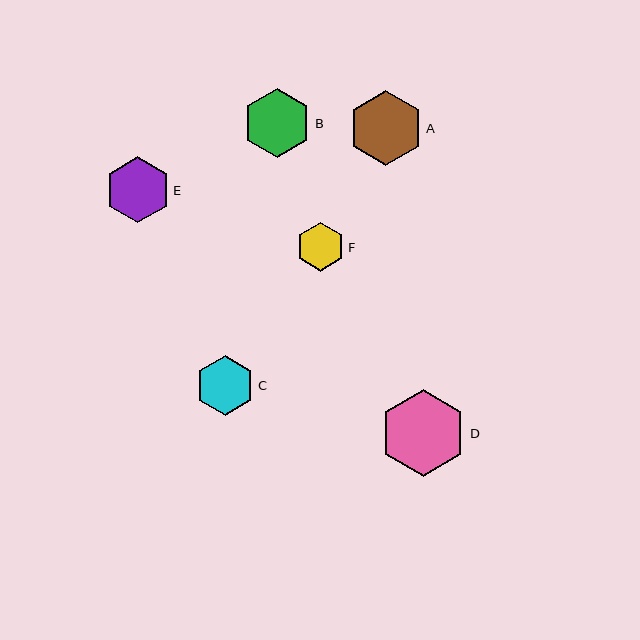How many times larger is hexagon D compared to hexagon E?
Hexagon D is approximately 1.3 times the size of hexagon E.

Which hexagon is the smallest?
Hexagon F is the smallest with a size of approximately 49 pixels.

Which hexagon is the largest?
Hexagon D is the largest with a size of approximately 87 pixels.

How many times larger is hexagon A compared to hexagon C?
Hexagon A is approximately 1.3 times the size of hexagon C.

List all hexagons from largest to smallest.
From largest to smallest: D, A, B, E, C, F.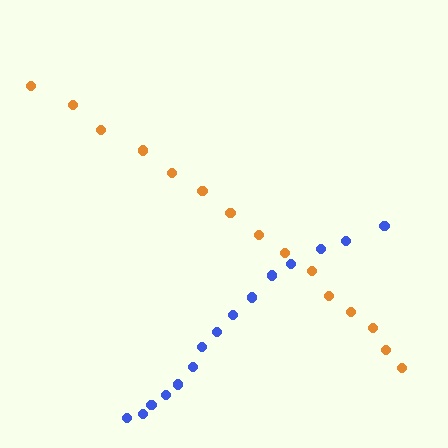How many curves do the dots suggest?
There are 2 distinct paths.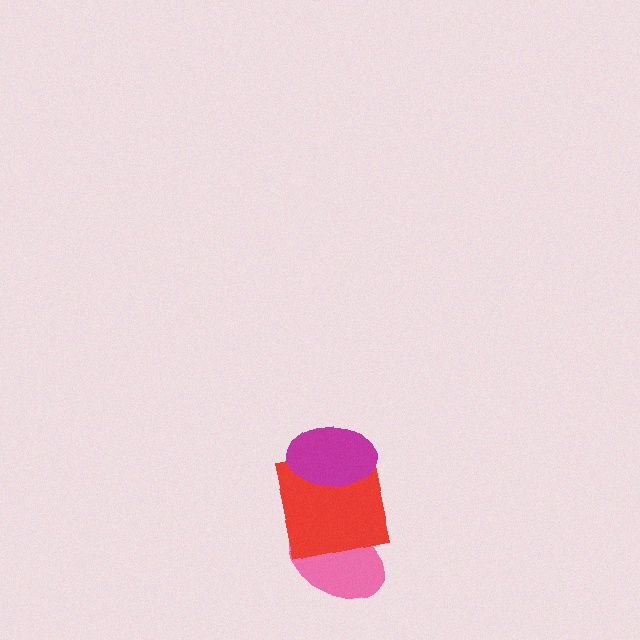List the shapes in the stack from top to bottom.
From top to bottom: the magenta ellipse, the red square, the pink ellipse.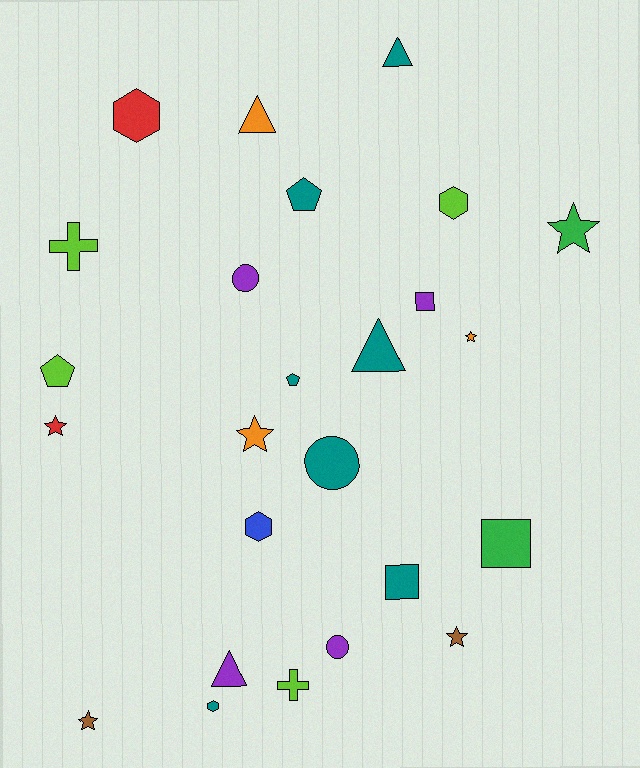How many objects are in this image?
There are 25 objects.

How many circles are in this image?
There are 3 circles.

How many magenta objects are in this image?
There are no magenta objects.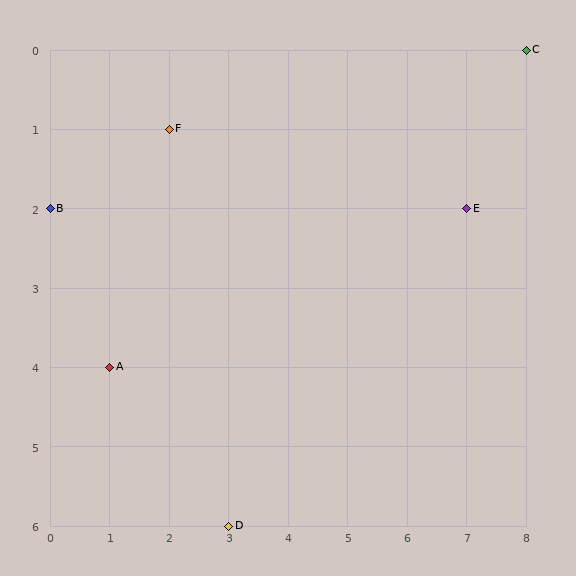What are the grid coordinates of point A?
Point A is at grid coordinates (1, 4).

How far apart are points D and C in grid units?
Points D and C are 5 columns and 6 rows apart (about 7.8 grid units diagonally).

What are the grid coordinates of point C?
Point C is at grid coordinates (8, 0).